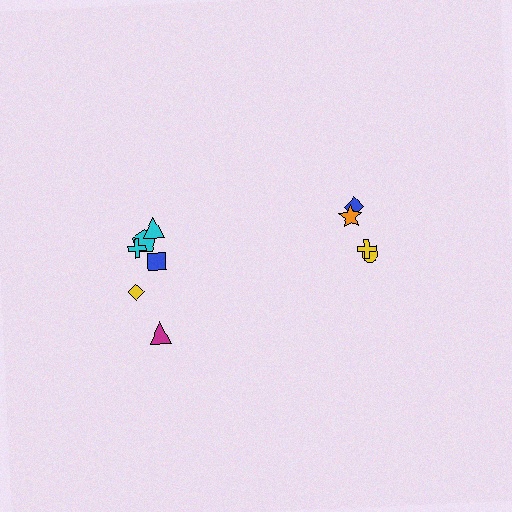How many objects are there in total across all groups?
There are 10 objects.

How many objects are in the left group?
There are 6 objects.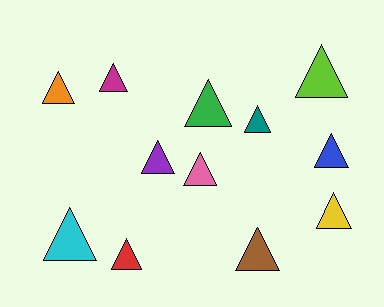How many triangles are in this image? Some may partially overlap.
There are 12 triangles.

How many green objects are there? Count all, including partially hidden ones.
There is 1 green object.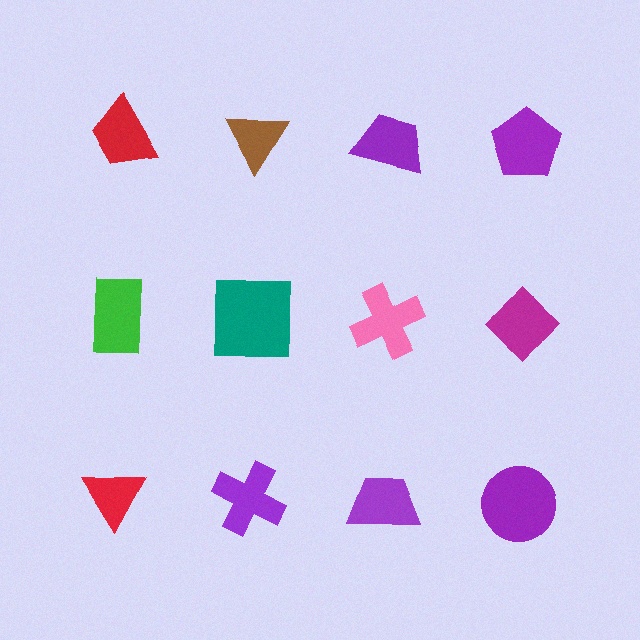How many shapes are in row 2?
4 shapes.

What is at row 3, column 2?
A purple cross.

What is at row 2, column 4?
A magenta diamond.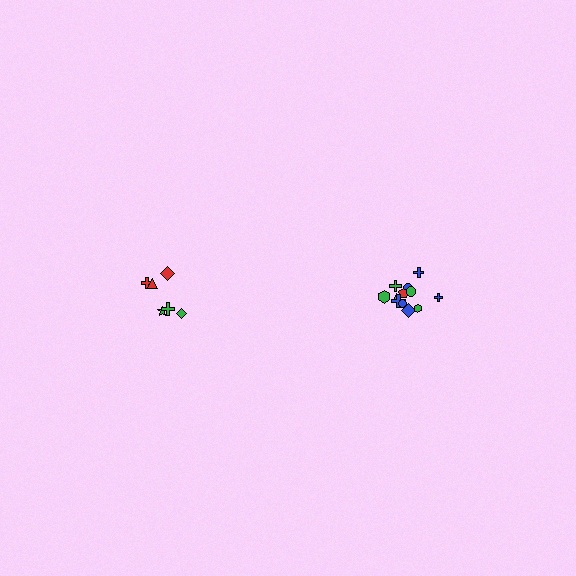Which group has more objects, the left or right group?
The right group.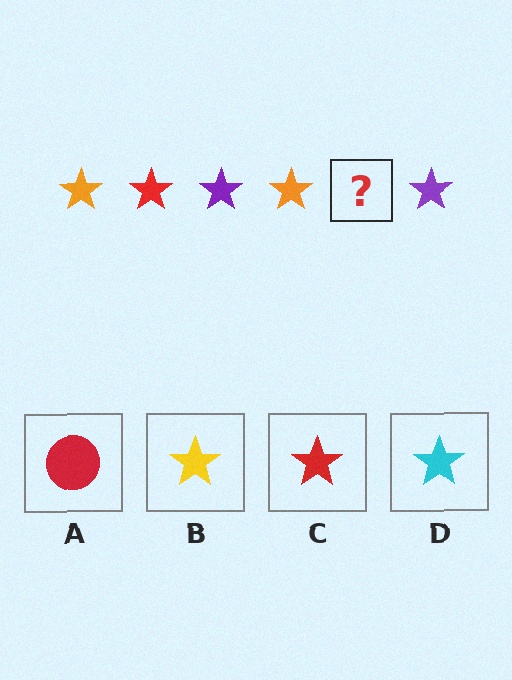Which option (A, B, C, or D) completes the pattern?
C.